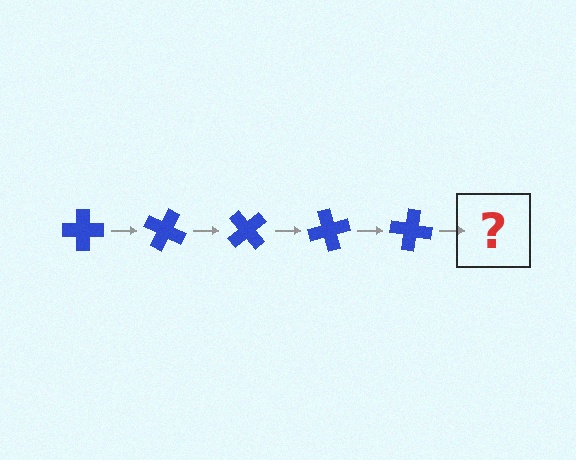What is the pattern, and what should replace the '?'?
The pattern is that the cross rotates 25 degrees each step. The '?' should be a blue cross rotated 125 degrees.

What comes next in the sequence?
The next element should be a blue cross rotated 125 degrees.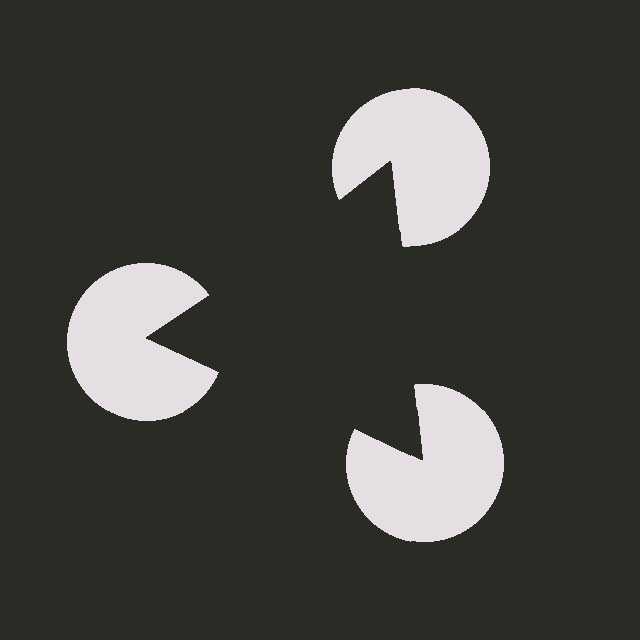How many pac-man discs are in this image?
There are 3 — one at each vertex of the illusory triangle.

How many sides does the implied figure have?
3 sides.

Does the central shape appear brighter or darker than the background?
It typically appears slightly darker than the background, even though no actual brightness change is drawn.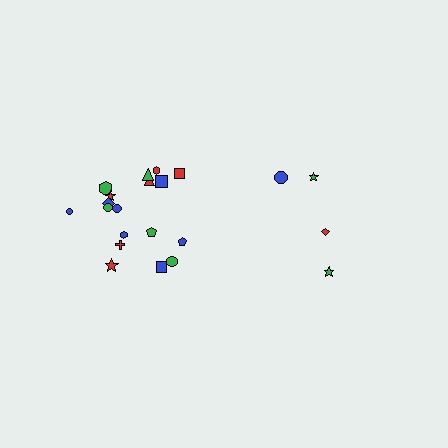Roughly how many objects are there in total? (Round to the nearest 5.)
Roughly 20 objects in total.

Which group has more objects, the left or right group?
The left group.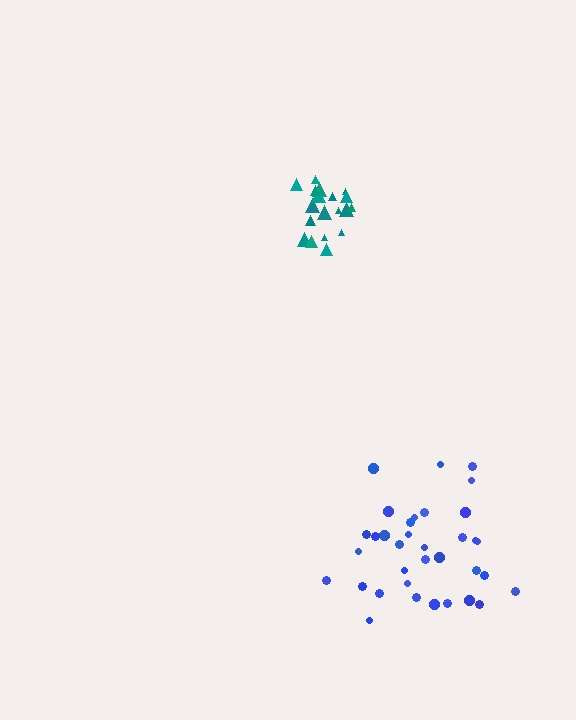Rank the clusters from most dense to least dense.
teal, blue.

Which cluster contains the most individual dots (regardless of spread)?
Blue (35).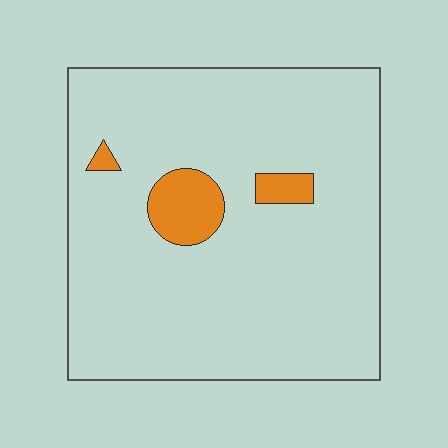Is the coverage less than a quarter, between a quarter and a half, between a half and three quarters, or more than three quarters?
Less than a quarter.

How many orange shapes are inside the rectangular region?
3.